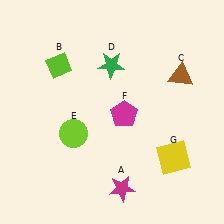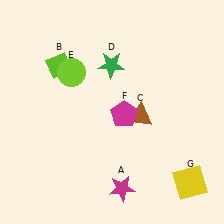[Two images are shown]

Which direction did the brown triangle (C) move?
The brown triangle (C) moved left.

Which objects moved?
The objects that moved are: the brown triangle (C), the lime circle (E), the yellow square (G).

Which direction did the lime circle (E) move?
The lime circle (E) moved up.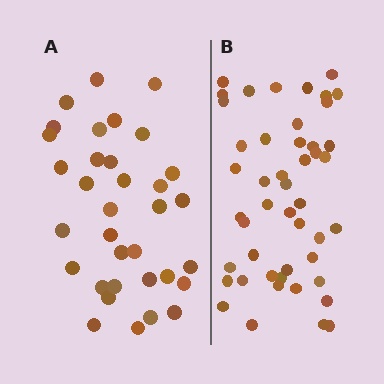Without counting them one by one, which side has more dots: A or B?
Region B (the right region) has more dots.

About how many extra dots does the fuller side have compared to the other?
Region B has approximately 15 more dots than region A.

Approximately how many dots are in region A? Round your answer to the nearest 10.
About 30 dots. (The exact count is 34, which rounds to 30.)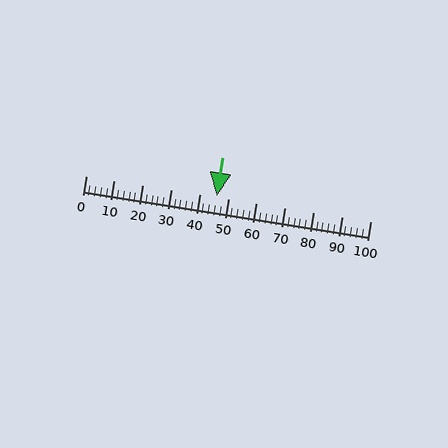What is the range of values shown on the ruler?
The ruler shows values from 0 to 100.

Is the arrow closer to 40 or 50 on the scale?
The arrow is closer to 50.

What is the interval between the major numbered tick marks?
The major tick marks are spaced 10 units apart.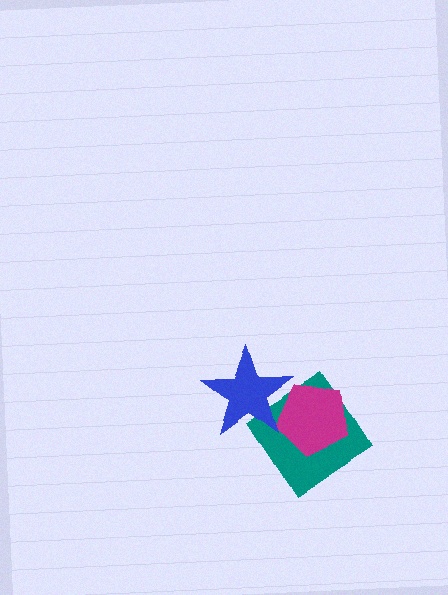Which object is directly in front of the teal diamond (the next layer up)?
The magenta pentagon is directly in front of the teal diamond.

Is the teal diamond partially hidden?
Yes, it is partially covered by another shape.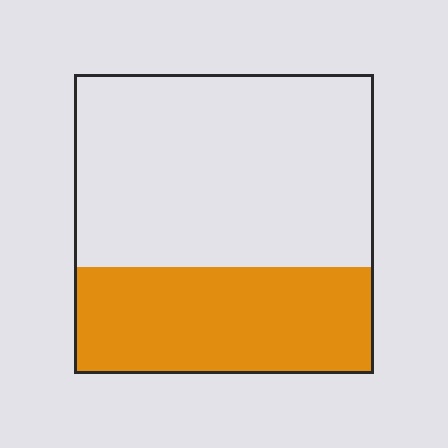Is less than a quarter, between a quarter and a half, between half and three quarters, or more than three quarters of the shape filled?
Between a quarter and a half.